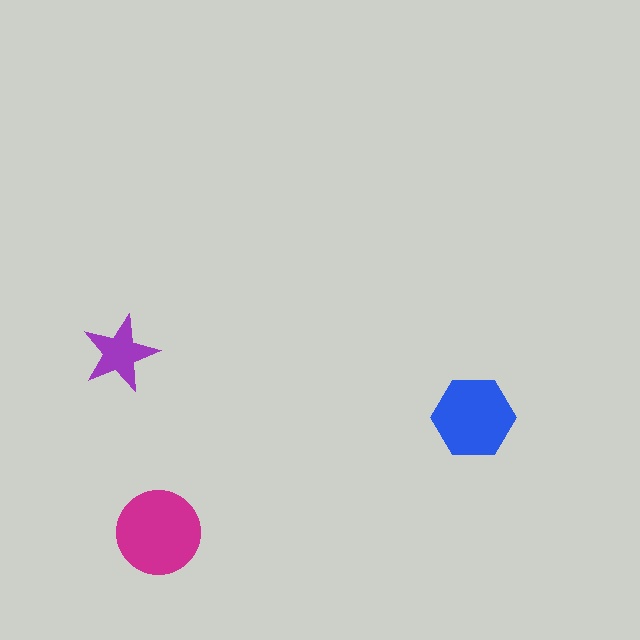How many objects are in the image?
There are 3 objects in the image.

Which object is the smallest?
The purple star.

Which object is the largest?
The magenta circle.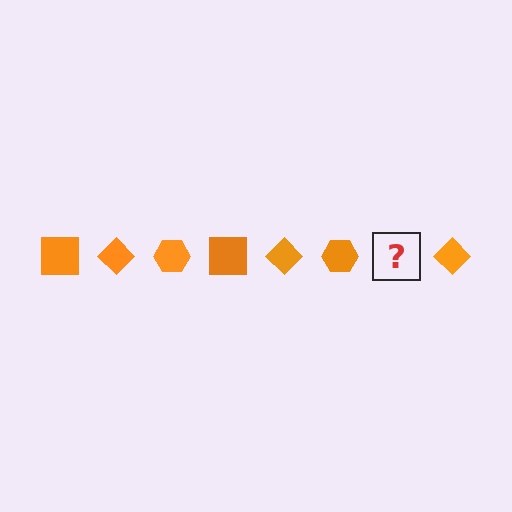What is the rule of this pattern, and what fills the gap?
The rule is that the pattern cycles through square, diamond, hexagon shapes in orange. The gap should be filled with an orange square.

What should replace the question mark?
The question mark should be replaced with an orange square.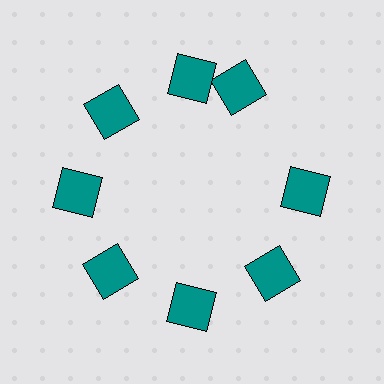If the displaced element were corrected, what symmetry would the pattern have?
It would have 8-fold rotational symmetry — the pattern would map onto itself every 45 degrees.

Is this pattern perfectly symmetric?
No. The 8 teal squares are arranged in a ring, but one element near the 2 o'clock position is rotated out of alignment along the ring, breaking the 8-fold rotational symmetry.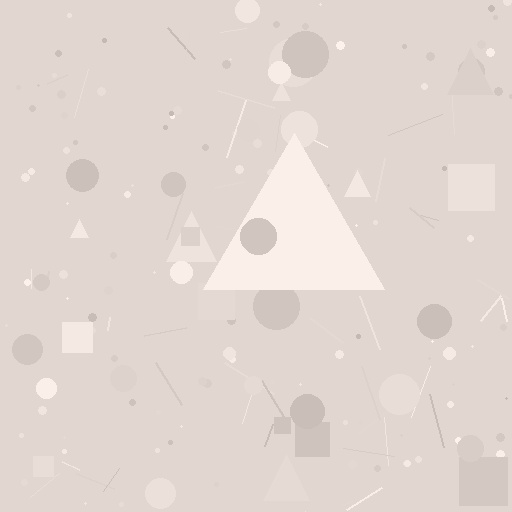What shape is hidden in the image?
A triangle is hidden in the image.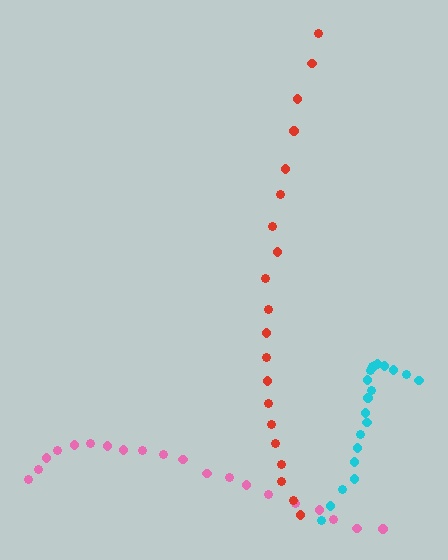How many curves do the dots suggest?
There are 3 distinct paths.